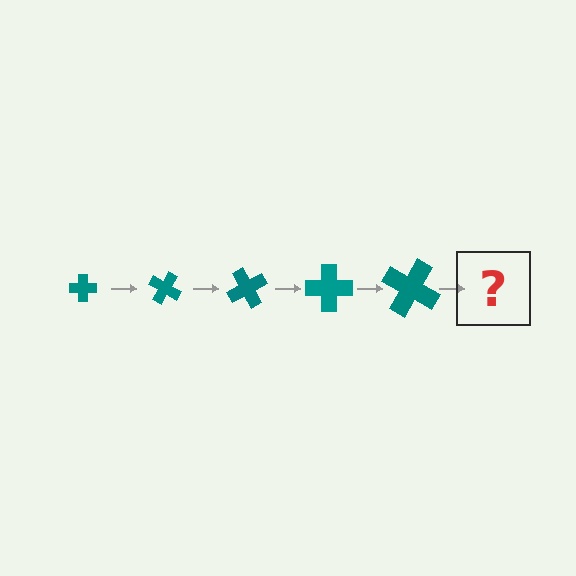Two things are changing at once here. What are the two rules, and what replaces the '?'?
The two rules are that the cross grows larger each step and it rotates 30 degrees each step. The '?' should be a cross, larger than the previous one and rotated 150 degrees from the start.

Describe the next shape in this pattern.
It should be a cross, larger than the previous one and rotated 150 degrees from the start.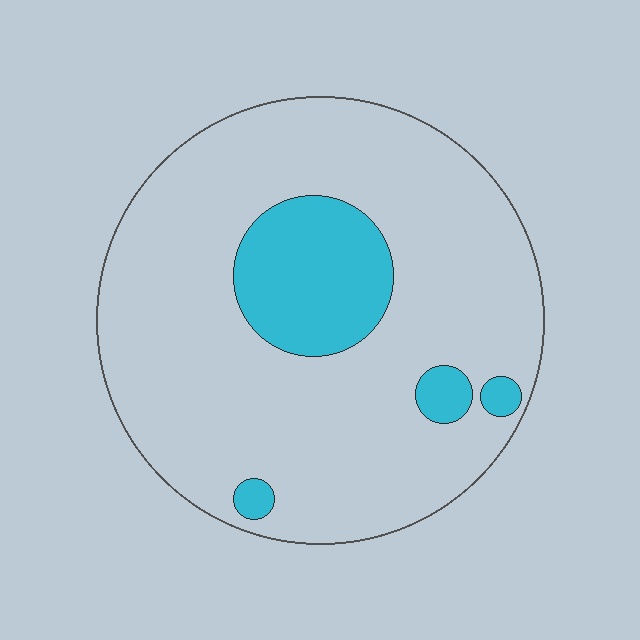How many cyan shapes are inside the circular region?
4.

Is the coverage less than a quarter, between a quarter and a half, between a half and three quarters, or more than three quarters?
Less than a quarter.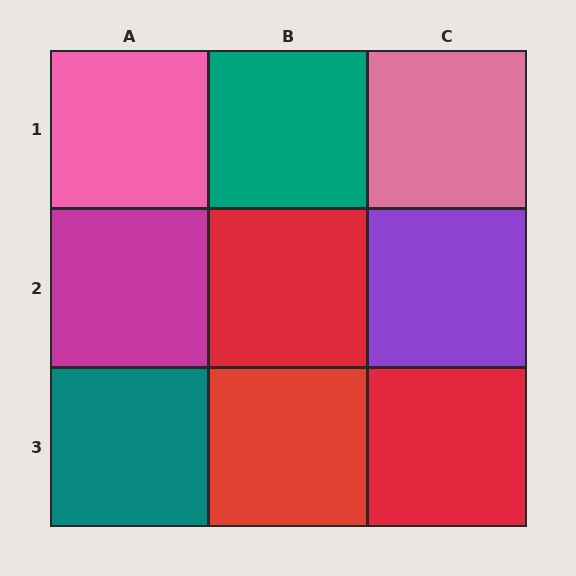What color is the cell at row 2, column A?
Magenta.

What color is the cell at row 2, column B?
Red.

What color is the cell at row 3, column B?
Red.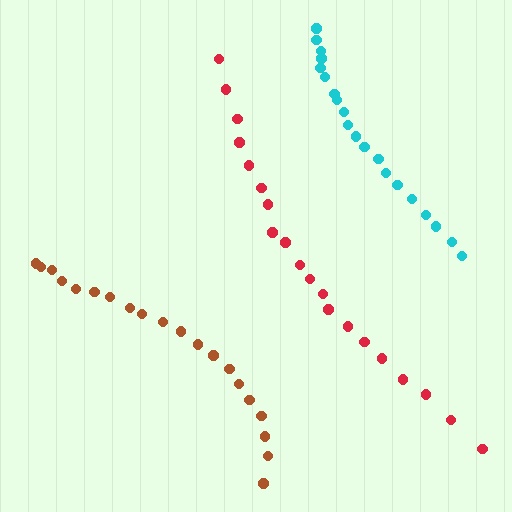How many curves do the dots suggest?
There are 3 distinct paths.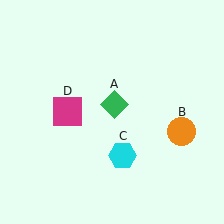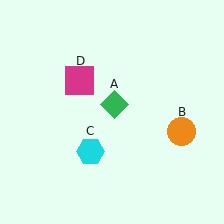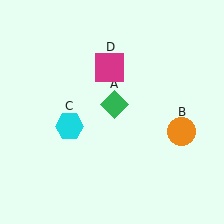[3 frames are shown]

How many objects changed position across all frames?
2 objects changed position: cyan hexagon (object C), magenta square (object D).